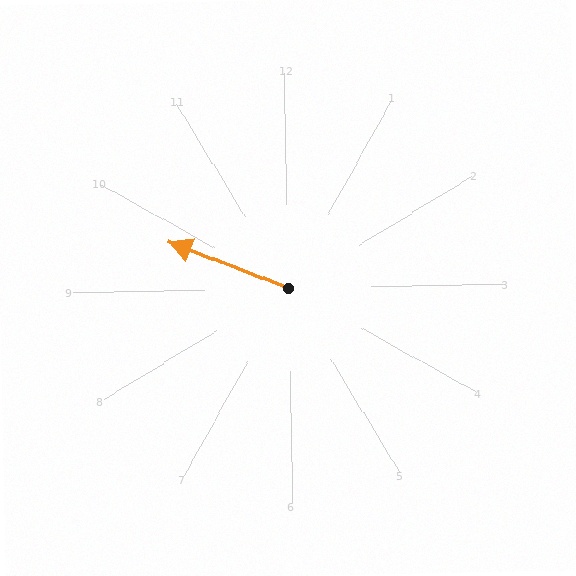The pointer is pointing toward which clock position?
Roughly 10 o'clock.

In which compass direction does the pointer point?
West.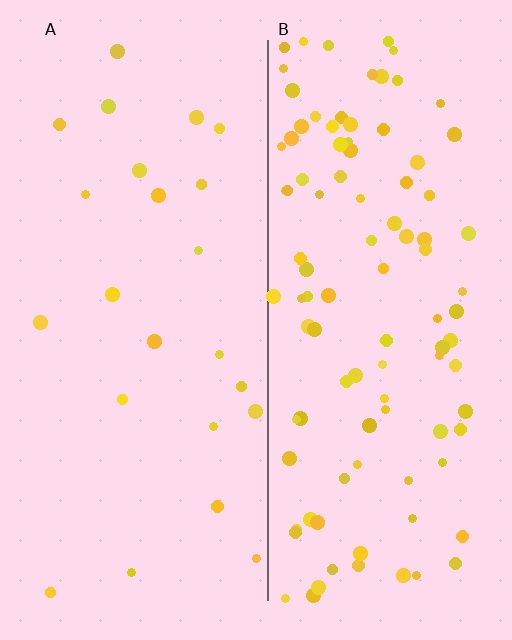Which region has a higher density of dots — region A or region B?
B (the right).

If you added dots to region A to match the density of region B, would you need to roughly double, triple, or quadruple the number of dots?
Approximately quadruple.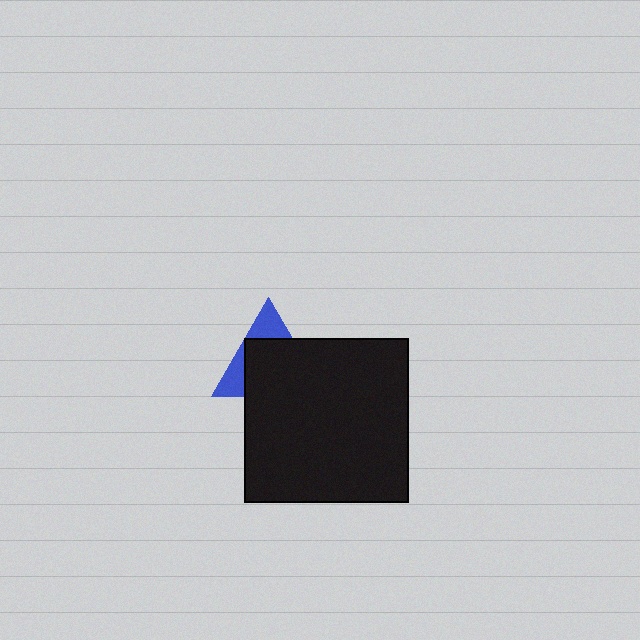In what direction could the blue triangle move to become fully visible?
The blue triangle could move up. That would shift it out from behind the black square entirely.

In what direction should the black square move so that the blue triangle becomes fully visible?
The black square should move down. That is the shortest direction to clear the overlap and leave the blue triangle fully visible.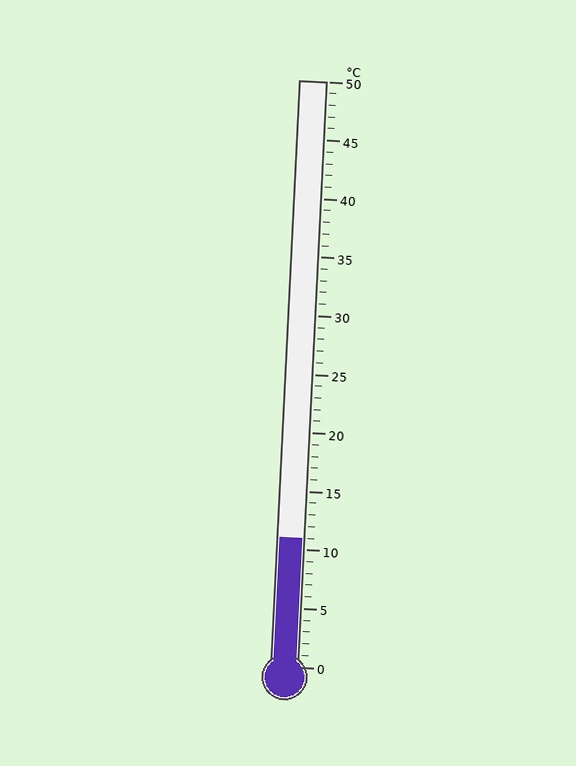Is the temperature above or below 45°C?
The temperature is below 45°C.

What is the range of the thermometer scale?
The thermometer scale ranges from 0°C to 50°C.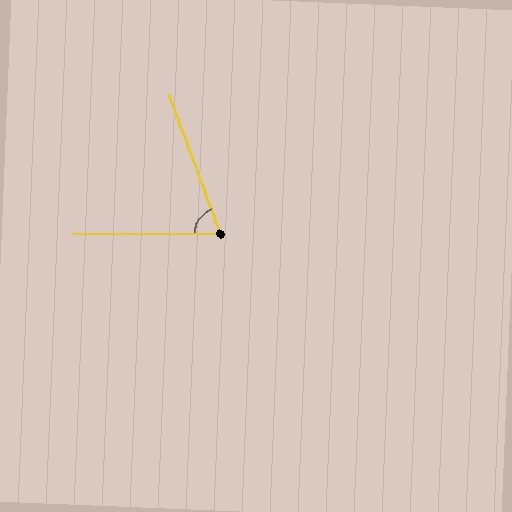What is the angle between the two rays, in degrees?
Approximately 70 degrees.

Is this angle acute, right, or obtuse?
It is acute.